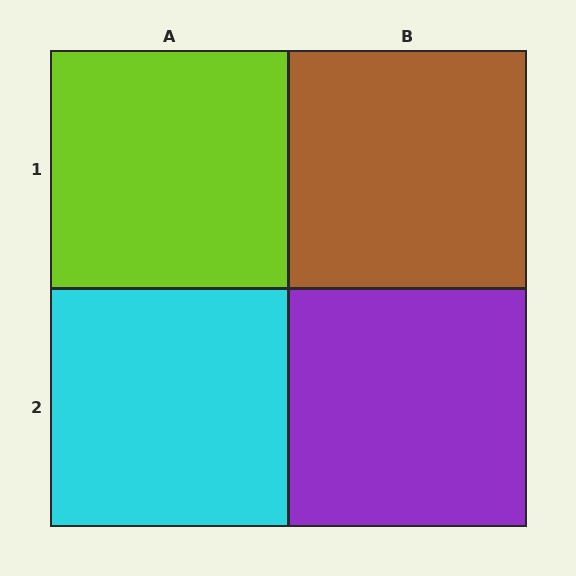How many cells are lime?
1 cell is lime.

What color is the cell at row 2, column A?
Cyan.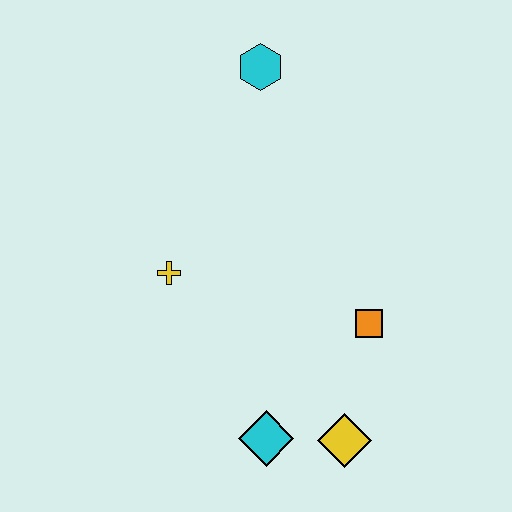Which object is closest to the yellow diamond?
The cyan diamond is closest to the yellow diamond.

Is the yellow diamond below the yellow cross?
Yes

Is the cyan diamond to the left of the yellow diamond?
Yes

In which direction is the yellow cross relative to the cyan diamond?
The yellow cross is above the cyan diamond.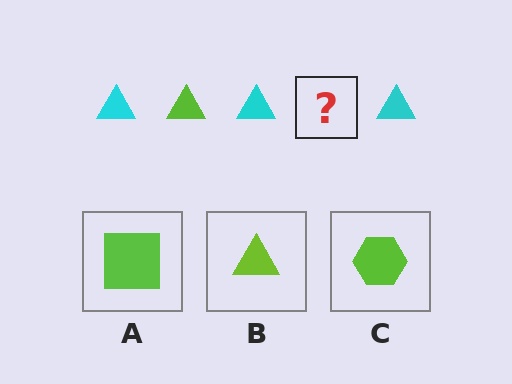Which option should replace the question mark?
Option B.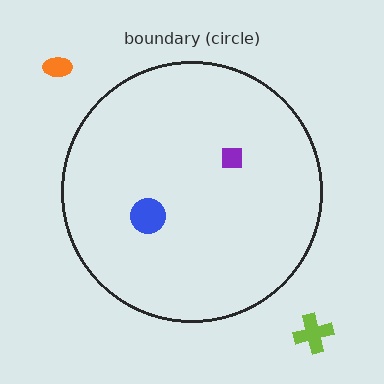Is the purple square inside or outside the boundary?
Inside.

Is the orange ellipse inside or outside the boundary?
Outside.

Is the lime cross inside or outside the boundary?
Outside.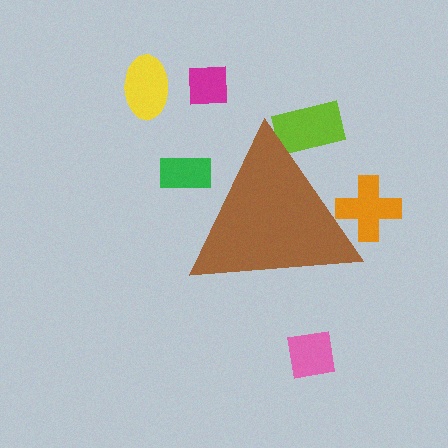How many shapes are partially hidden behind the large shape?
3 shapes are partially hidden.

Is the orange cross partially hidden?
Yes, the orange cross is partially hidden behind the brown triangle.